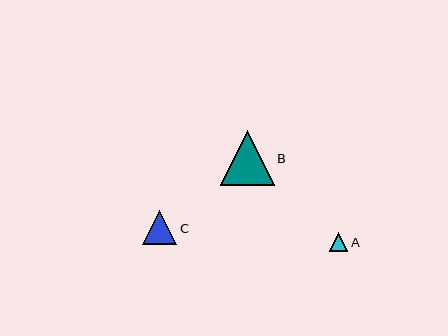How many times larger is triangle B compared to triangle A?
Triangle B is approximately 3.0 times the size of triangle A.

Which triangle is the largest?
Triangle B is the largest with a size of approximately 54 pixels.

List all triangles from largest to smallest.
From largest to smallest: B, C, A.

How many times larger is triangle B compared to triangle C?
Triangle B is approximately 1.6 times the size of triangle C.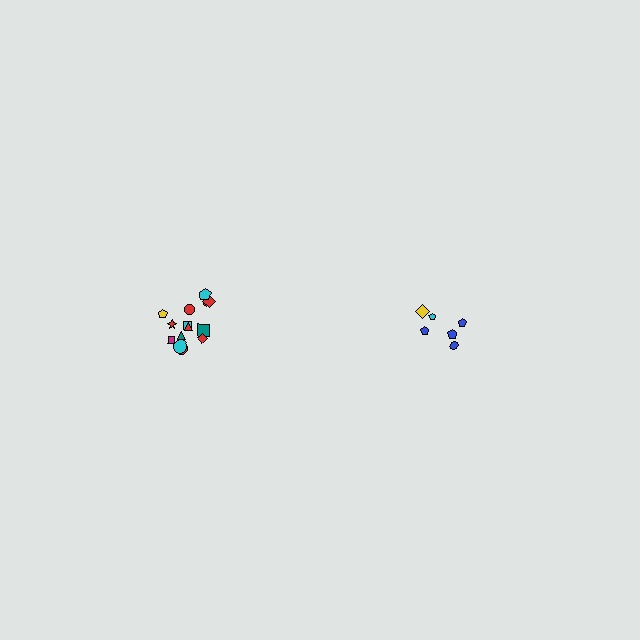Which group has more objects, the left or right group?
The left group.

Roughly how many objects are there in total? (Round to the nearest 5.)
Roughly 20 objects in total.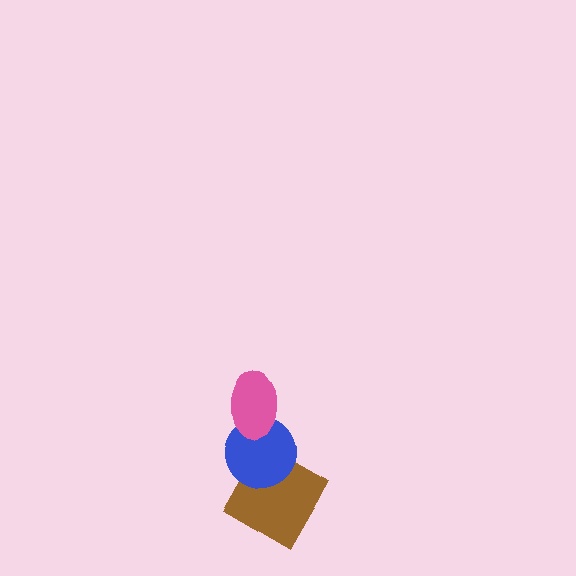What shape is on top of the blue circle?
The pink ellipse is on top of the blue circle.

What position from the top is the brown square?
The brown square is 3rd from the top.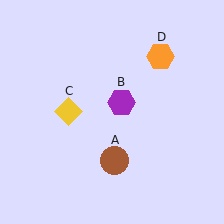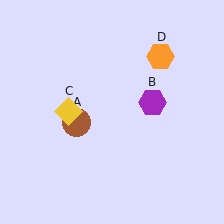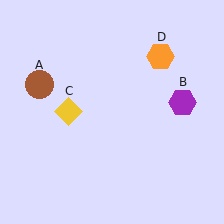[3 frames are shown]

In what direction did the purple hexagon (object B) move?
The purple hexagon (object B) moved right.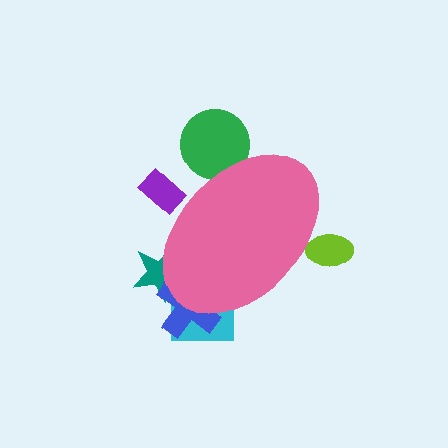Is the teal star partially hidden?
Yes, the teal star is partially hidden behind the pink ellipse.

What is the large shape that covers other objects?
A pink ellipse.